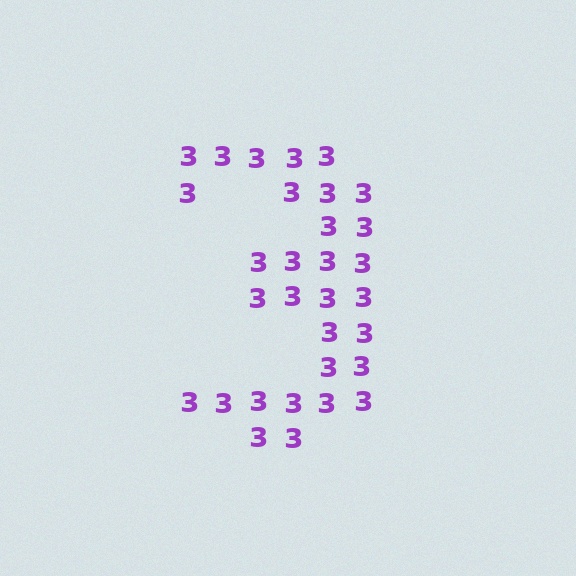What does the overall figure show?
The overall figure shows the digit 3.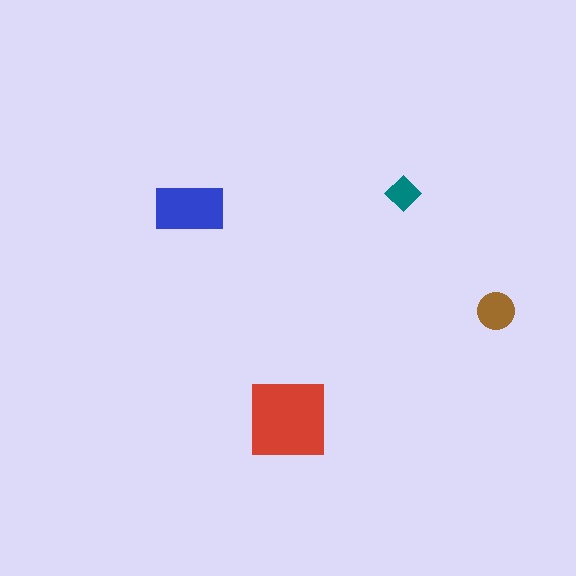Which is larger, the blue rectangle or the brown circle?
The blue rectangle.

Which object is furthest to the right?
The brown circle is rightmost.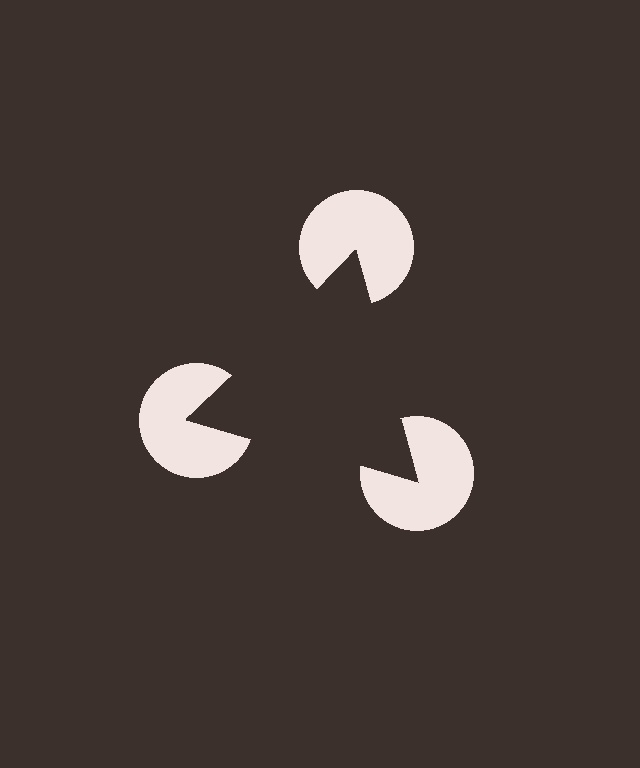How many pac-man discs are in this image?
There are 3 — one at each vertex of the illusory triangle.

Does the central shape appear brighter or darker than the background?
It typically appears slightly darker than the background, even though no actual brightness change is drawn.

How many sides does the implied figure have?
3 sides.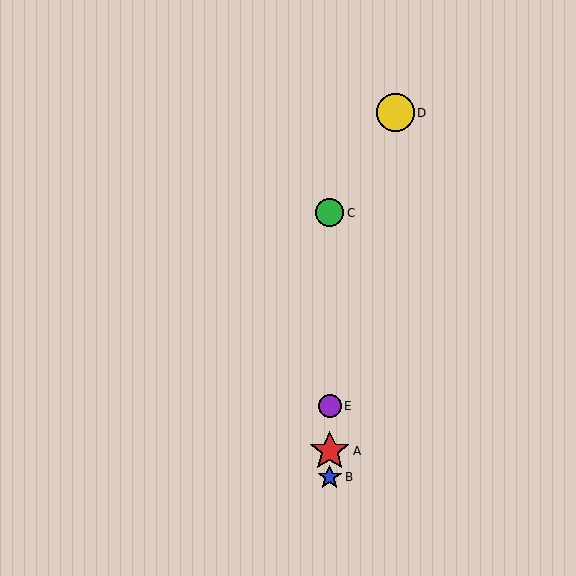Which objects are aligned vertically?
Objects A, B, C, E are aligned vertically.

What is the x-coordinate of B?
Object B is at x≈330.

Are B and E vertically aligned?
Yes, both are at x≈330.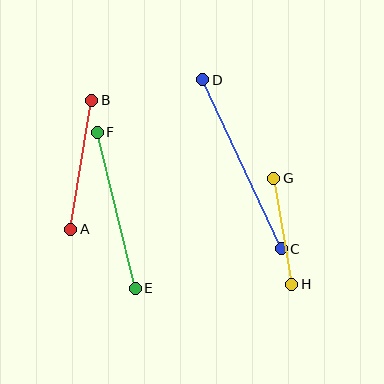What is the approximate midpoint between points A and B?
The midpoint is at approximately (81, 165) pixels.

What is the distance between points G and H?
The distance is approximately 107 pixels.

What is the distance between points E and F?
The distance is approximately 161 pixels.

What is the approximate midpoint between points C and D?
The midpoint is at approximately (242, 164) pixels.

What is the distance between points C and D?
The distance is approximately 186 pixels.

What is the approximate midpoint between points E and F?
The midpoint is at approximately (116, 210) pixels.